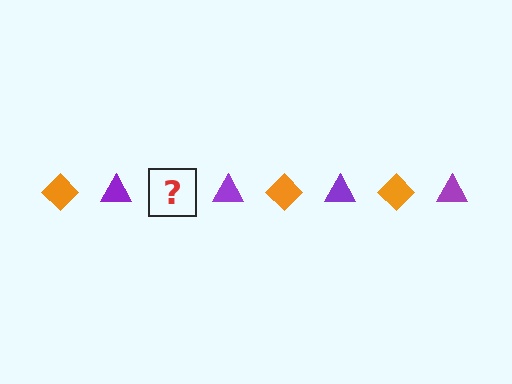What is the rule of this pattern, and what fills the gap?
The rule is that the pattern alternates between orange diamond and purple triangle. The gap should be filled with an orange diamond.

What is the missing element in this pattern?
The missing element is an orange diamond.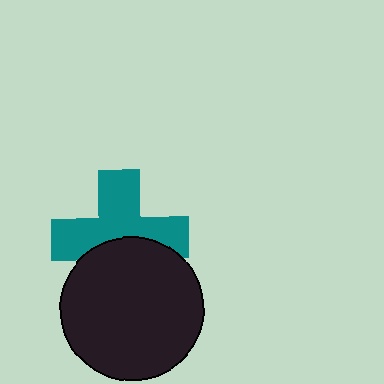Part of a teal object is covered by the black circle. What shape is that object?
It is a cross.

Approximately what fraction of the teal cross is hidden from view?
Roughly 37% of the teal cross is hidden behind the black circle.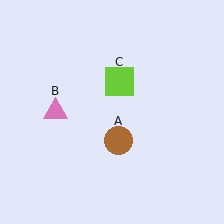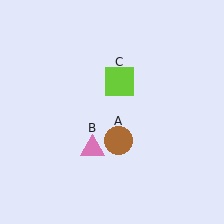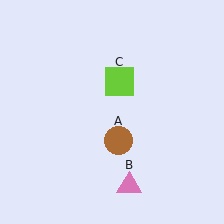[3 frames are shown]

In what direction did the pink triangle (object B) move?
The pink triangle (object B) moved down and to the right.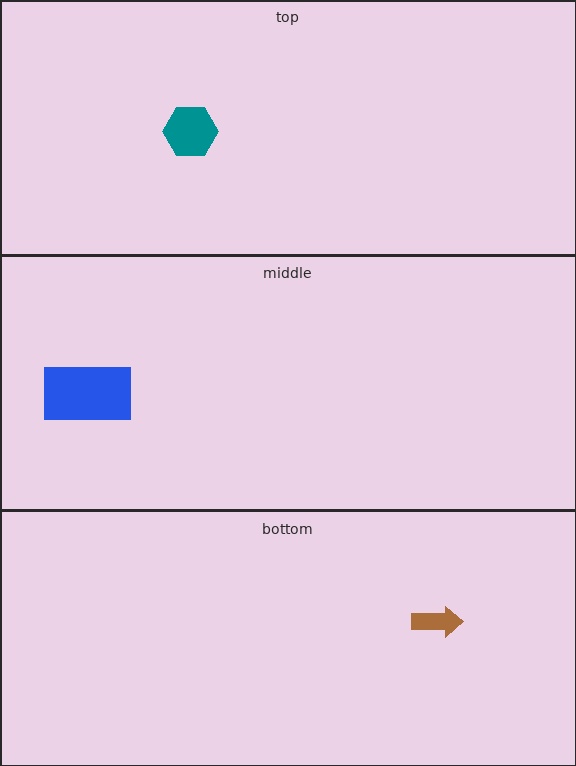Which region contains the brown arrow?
The bottom region.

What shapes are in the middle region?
The blue rectangle.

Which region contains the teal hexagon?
The top region.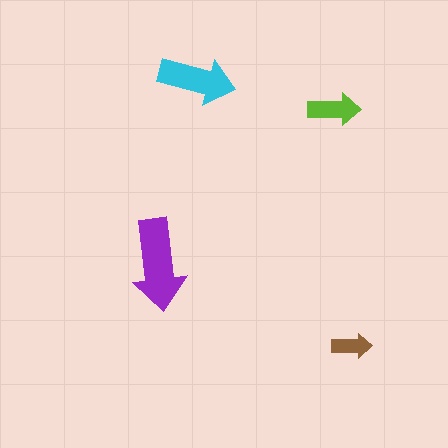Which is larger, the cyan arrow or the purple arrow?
The purple one.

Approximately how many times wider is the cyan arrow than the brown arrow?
About 2 times wider.